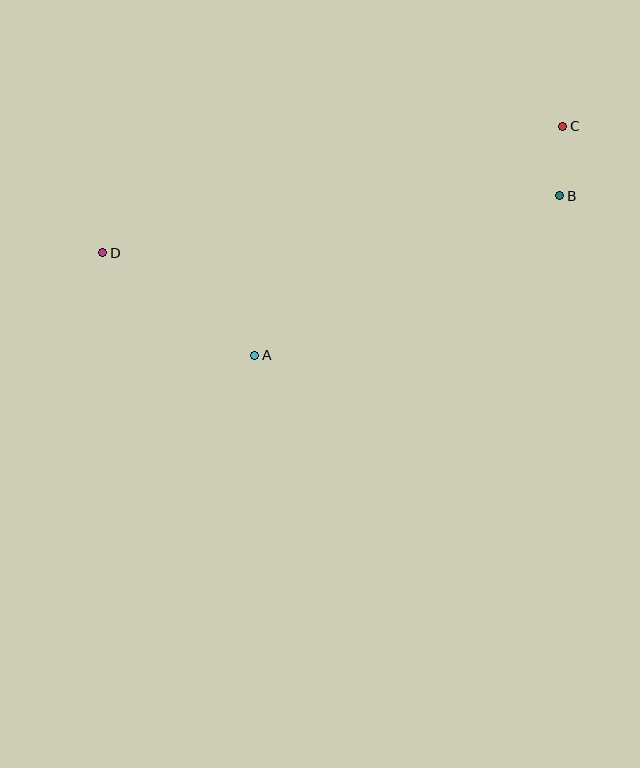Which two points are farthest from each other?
Points C and D are farthest from each other.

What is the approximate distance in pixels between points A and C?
The distance between A and C is approximately 384 pixels.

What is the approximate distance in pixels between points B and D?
The distance between B and D is approximately 461 pixels.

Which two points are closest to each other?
Points B and C are closest to each other.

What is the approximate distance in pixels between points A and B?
The distance between A and B is approximately 344 pixels.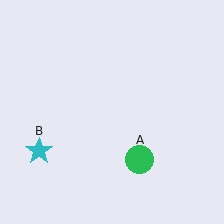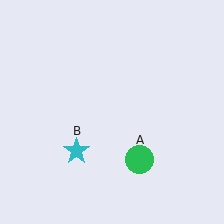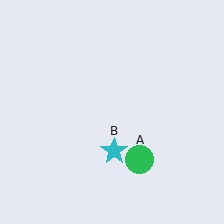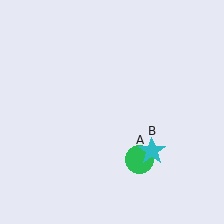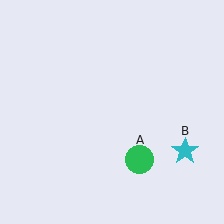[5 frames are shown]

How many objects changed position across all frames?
1 object changed position: cyan star (object B).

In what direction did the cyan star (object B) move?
The cyan star (object B) moved right.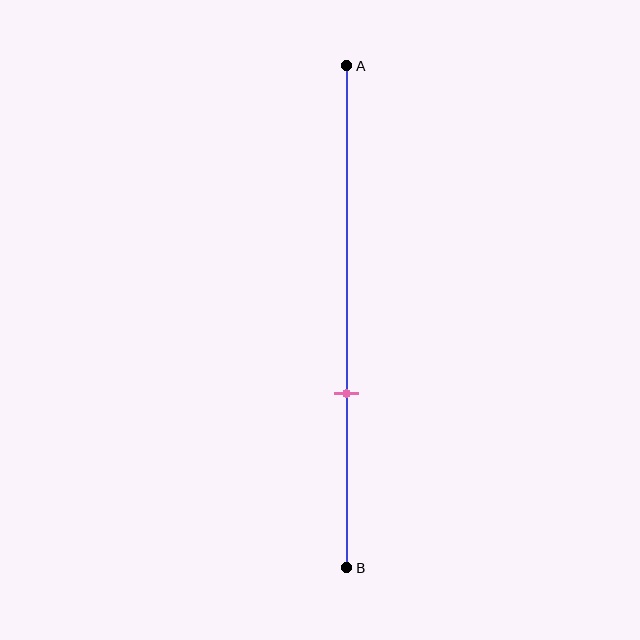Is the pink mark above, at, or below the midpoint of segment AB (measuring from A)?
The pink mark is below the midpoint of segment AB.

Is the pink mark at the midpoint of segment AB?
No, the mark is at about 65% from A, not at the 50% midpoint.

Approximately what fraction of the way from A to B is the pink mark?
The pink mark is approximately 65% of the way from A to B.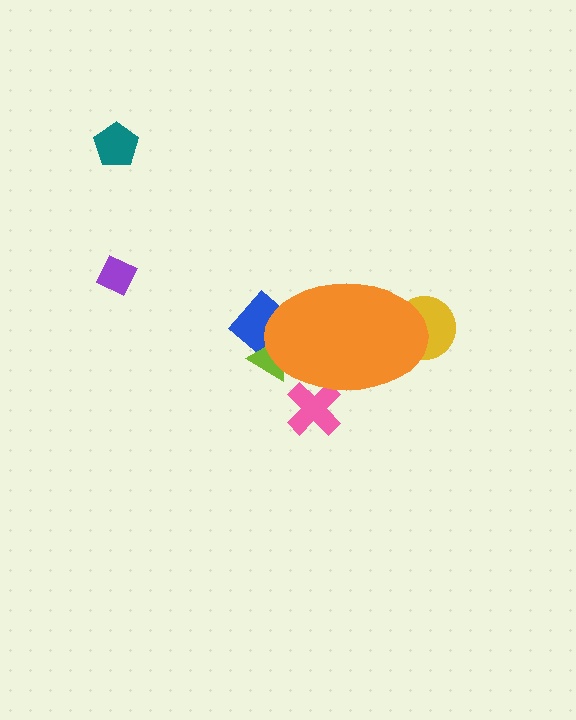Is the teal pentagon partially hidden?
No, the teal pentagon is fully visible.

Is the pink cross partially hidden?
Yes, the pink cross is partially hidden behind the orange ellipse.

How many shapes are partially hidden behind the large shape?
4 shapes are partially hidden.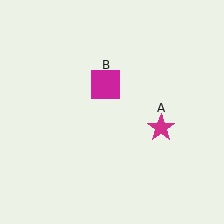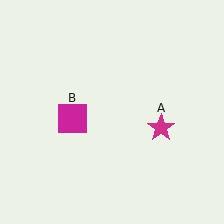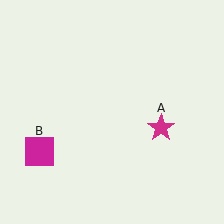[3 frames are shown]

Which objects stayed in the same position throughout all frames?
Magenta star (object A) remained stationary.